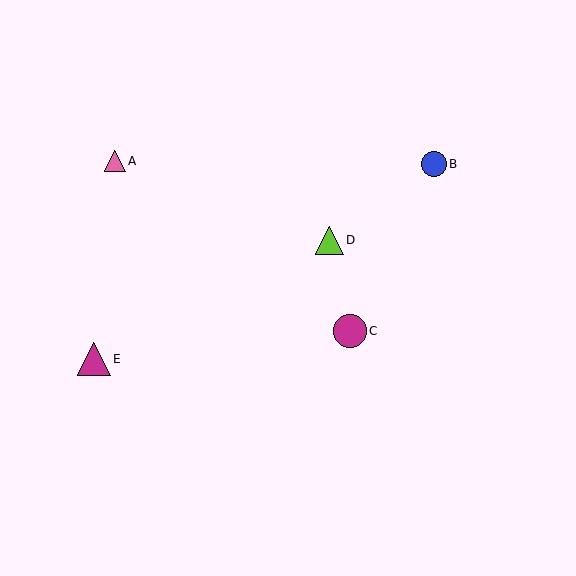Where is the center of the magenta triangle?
The center of the magenta triangle is at (94, 359).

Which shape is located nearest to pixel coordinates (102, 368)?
The magenta triangle (labeled E) at (94, 359) is nearest to that location.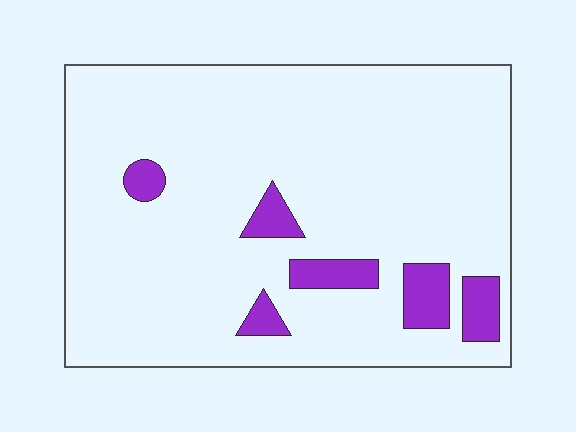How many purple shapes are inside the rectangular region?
6.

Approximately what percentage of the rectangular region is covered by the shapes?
Approximately 10%.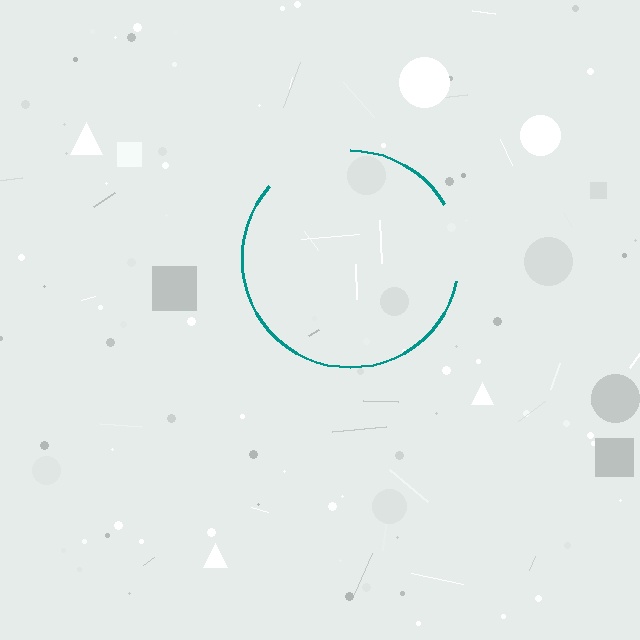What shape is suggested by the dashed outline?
The dashed outline suggests a circle.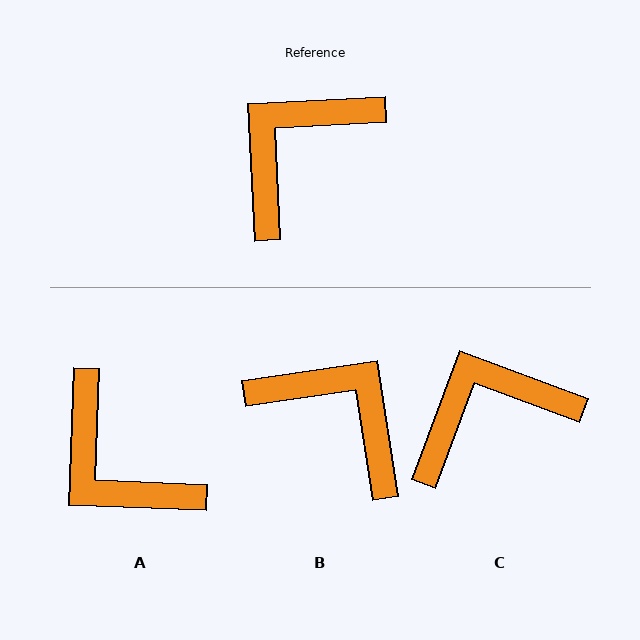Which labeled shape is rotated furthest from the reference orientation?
A, about 85 degrees away.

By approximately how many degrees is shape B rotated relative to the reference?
Approximately 84 degrees clockwise.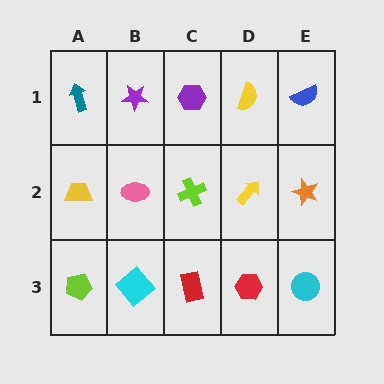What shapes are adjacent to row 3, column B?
A pink ellipse (row 2, column B), a lime pentagon (row 3, column A), a red rectangle (row 3, column C).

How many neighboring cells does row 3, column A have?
2.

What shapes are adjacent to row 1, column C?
A lime cross (row 2, column C), a purple star (row 1, column B), a yellow semicircle (row 1, column D).